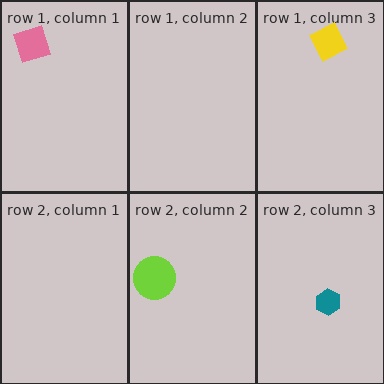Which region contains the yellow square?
The row 1, column 3 region.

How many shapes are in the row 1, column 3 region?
1.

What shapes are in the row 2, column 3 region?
The teal hexagon.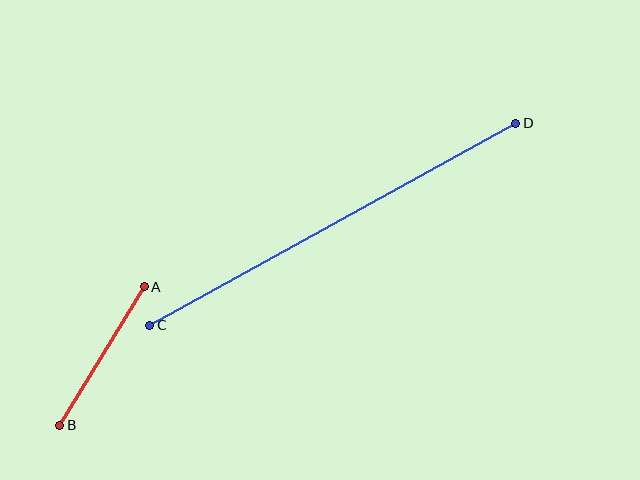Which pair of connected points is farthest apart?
Points C and D are farthest apart.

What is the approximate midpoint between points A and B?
The midpoint is at approximately (102, 356) pixels.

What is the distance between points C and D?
The distance is approximately 418 pixels.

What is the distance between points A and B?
The distance is approximately 162 pixels.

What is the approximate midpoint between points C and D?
The midpoint is at approximately (333, 224) pixels.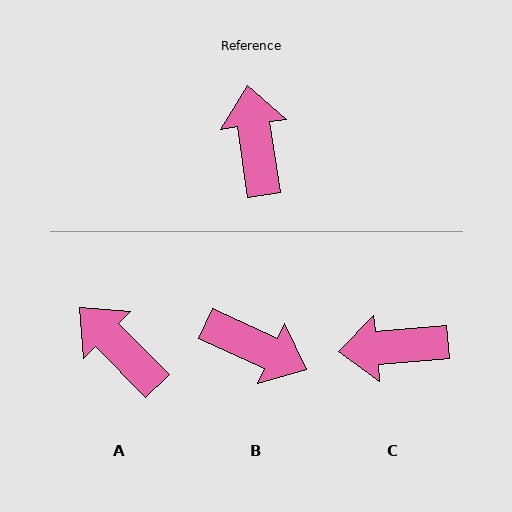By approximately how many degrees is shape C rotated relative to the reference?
Approximately 87 degrees counter-clockwise.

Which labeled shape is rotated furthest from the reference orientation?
B, about 123 degrees away.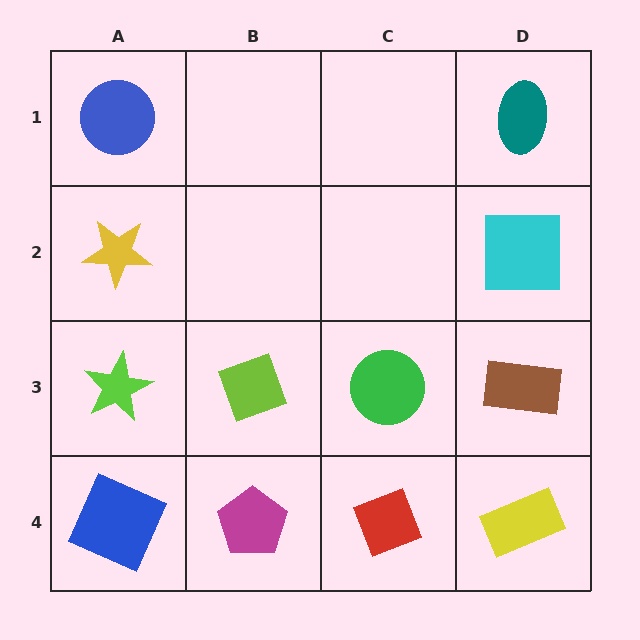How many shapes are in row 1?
2 shapes.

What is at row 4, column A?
A blue square.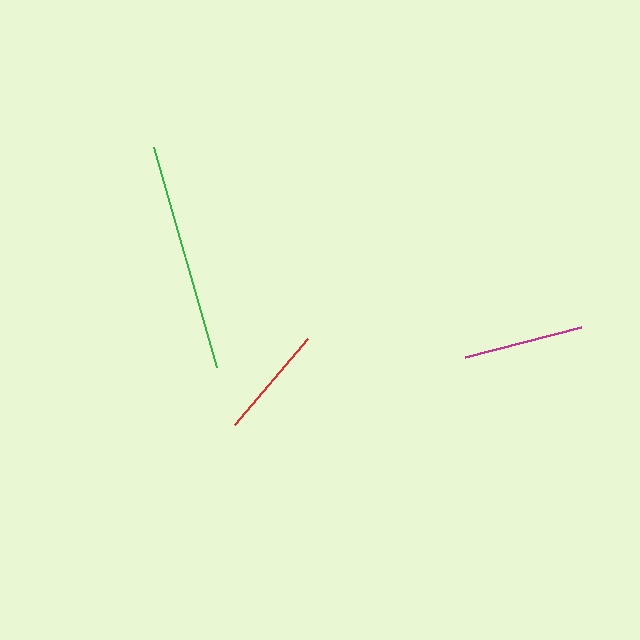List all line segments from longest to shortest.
From longest to shortest: green, magenta, red.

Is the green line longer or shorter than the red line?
The green line is longer than the red line.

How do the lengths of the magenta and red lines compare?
The magenta and red lines are approximately the same length.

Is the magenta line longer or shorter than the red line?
The magenta line is longer than the red line.